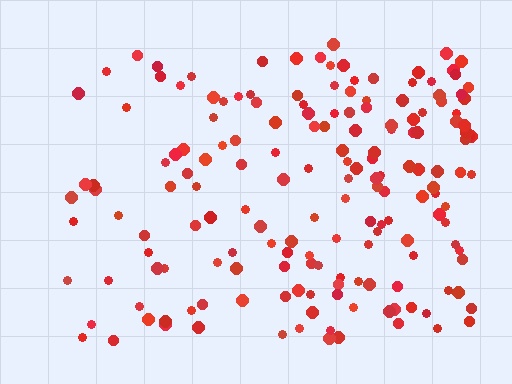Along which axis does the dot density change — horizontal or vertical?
Horizontal.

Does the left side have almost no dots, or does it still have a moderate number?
Still a moderate number, just noticeably fewer than the right.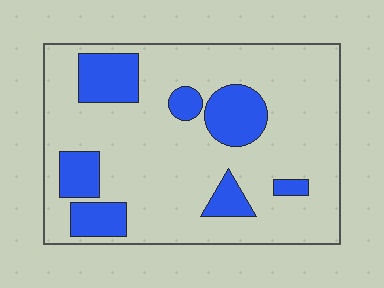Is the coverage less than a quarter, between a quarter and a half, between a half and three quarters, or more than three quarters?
Less than a quarter.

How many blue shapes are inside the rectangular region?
7.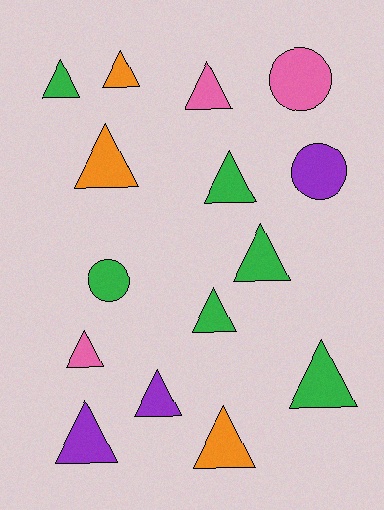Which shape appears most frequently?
Triangle, with 12 objects.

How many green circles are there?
There is 1 green circle.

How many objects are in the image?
There are 15 objects.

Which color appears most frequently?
Green, with 6 objects.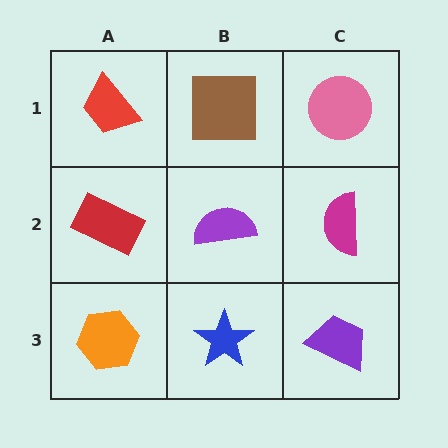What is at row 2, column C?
A magenta semicircle.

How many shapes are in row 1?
3 shapes.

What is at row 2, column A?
A red rectangle.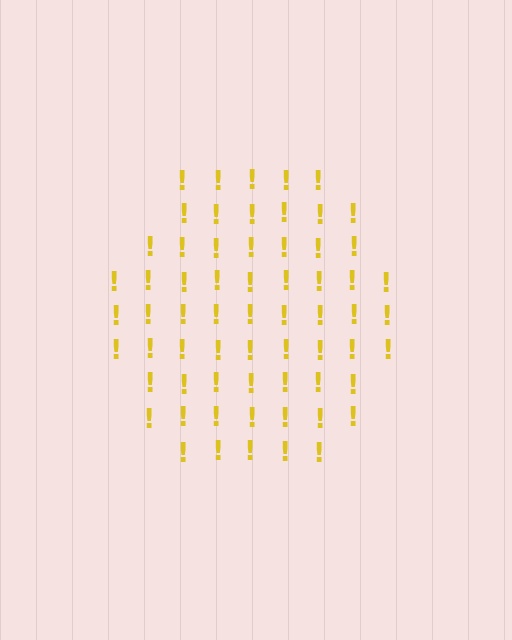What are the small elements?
The small elements are exclamation marks.